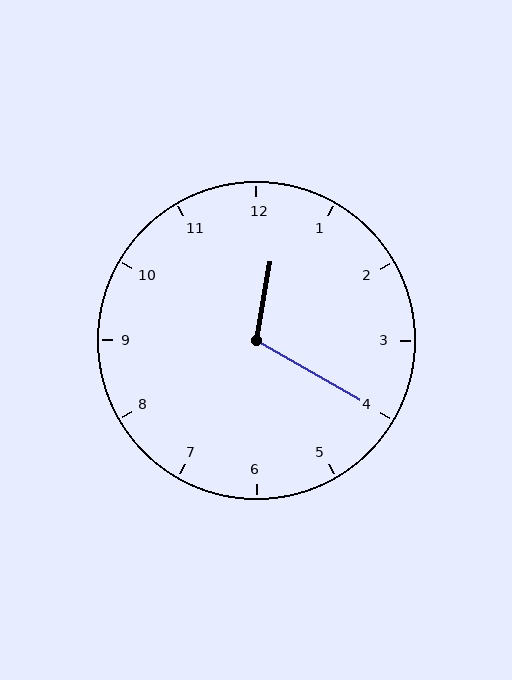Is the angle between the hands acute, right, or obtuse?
It is obtuse.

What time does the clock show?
12:20.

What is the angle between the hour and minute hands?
Approximately 110 degrees.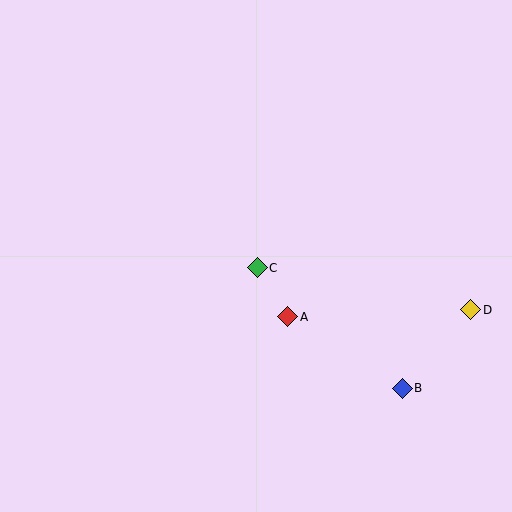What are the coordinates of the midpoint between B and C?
The midpoint between B and C is at (330, 328).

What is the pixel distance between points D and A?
The distance between D and A is 183 pixels.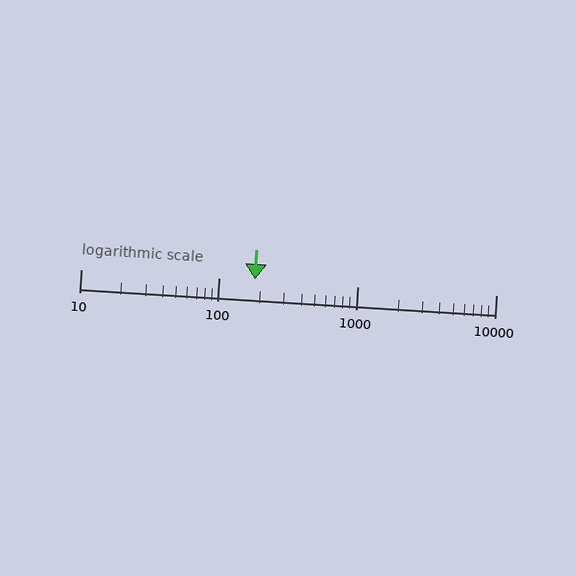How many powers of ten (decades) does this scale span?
The scale spans 3 decades, from 10 to 10000.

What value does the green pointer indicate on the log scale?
The pointer indicates approximately 180.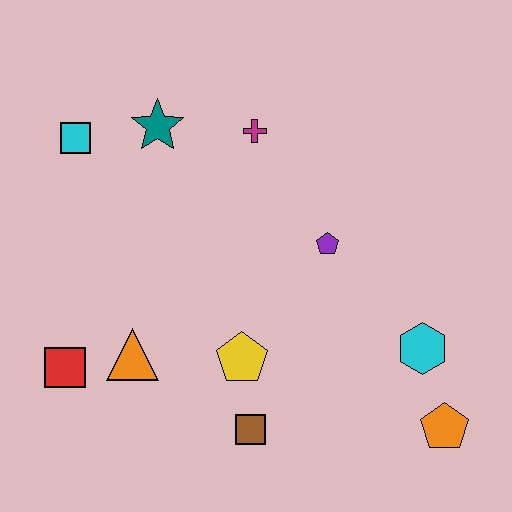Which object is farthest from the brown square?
The cyan square is farthest from the brown square.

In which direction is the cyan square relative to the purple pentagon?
The cyan square is to the left of the purple pentagon.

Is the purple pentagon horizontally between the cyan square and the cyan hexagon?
Yes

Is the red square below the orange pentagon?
No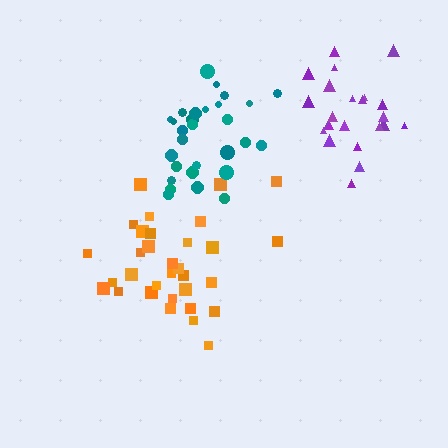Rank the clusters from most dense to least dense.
teal, purple, orange.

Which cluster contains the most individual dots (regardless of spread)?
Orange (32).